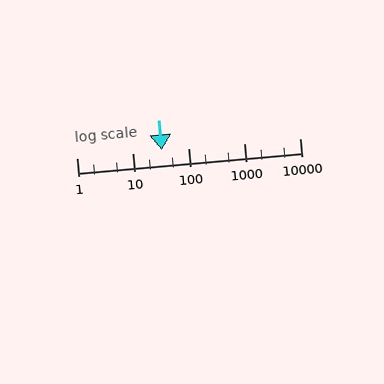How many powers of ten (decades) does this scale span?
The scale spans 4 decades, from 1 to 10000.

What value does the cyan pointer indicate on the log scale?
The pointer indicates approximately 34.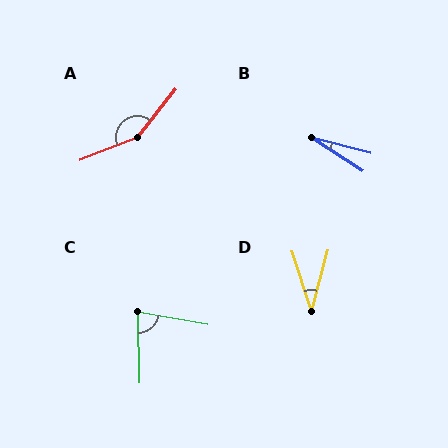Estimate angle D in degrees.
Approximately 33 degrees.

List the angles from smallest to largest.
B (19°), D (33°), C (79°), A (150°).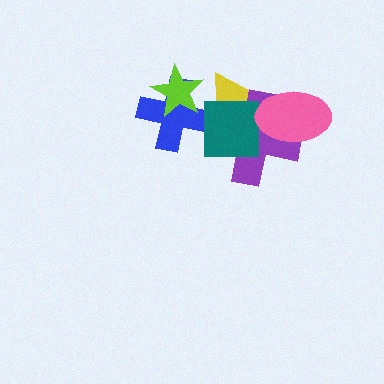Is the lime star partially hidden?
No, no other shape covers it.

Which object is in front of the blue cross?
The lime star is in front of the blue cross.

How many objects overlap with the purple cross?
3 objects overlap with the purple cross.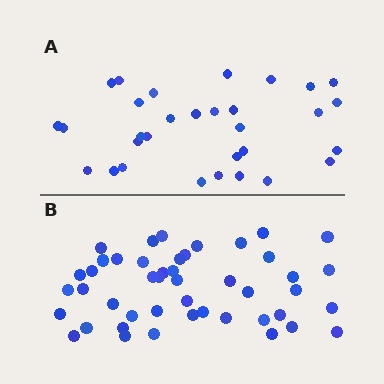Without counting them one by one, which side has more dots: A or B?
Region B (the bottom region) has more dots.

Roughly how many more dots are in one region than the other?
Region B has approximately 15 more dots than region A.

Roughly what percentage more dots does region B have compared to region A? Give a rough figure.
About 50% more.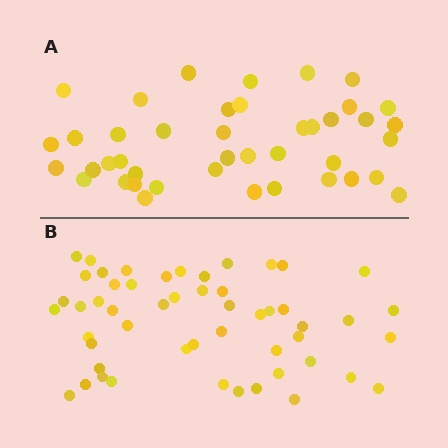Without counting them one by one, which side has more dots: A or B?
Region B (the bottom region) has more dots.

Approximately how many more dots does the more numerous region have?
Region B has roughly 10 or so more dots than region A.